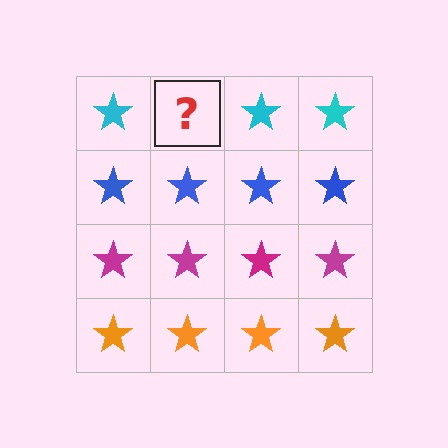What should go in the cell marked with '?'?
The missing cell should contain a cyan star.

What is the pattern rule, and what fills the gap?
The rule is that each row has a consistent color. The gap should be filled with a cyan star.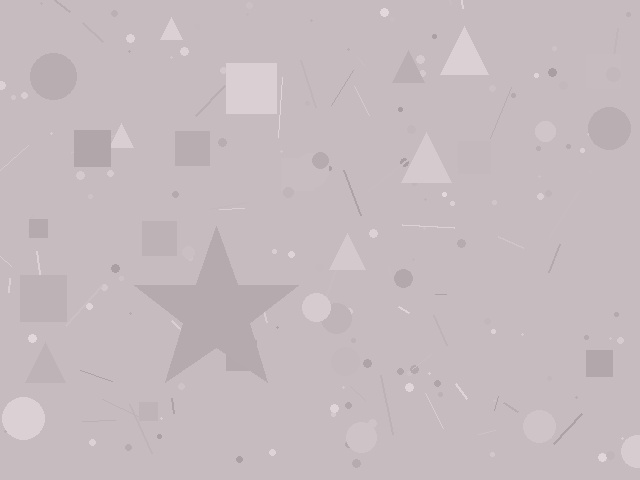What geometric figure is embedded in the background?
A star is embedded in the background.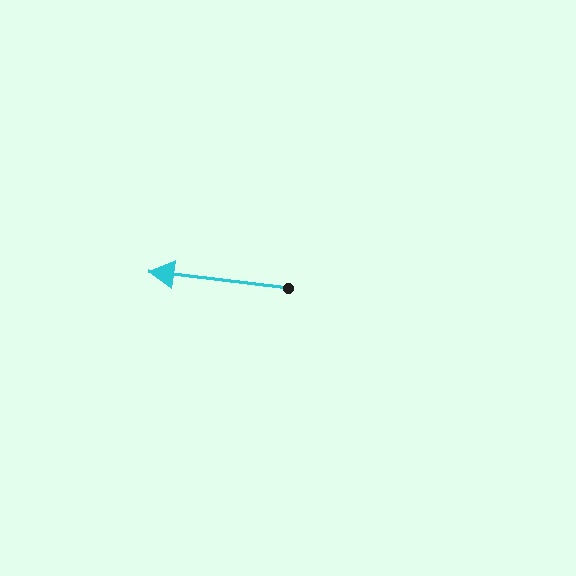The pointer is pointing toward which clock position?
Roughly 9 o'clock.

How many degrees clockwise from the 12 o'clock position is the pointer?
Approximately 277 degrees.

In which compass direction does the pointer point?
West.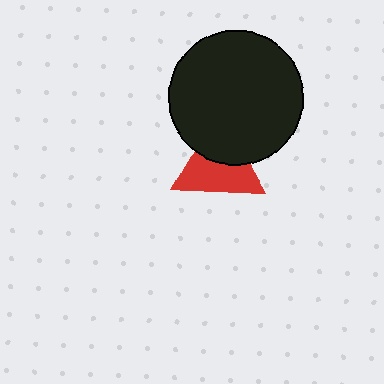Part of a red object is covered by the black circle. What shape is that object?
It is a triangle.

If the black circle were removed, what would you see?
You would see the complete red triangle.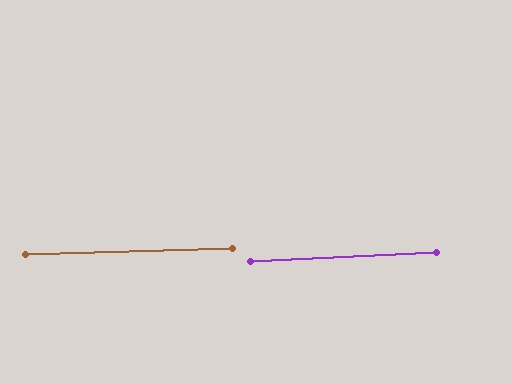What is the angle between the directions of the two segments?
Approximately 1 degree.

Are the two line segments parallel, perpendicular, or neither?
Parallel — their directions differ by only 1.2°.